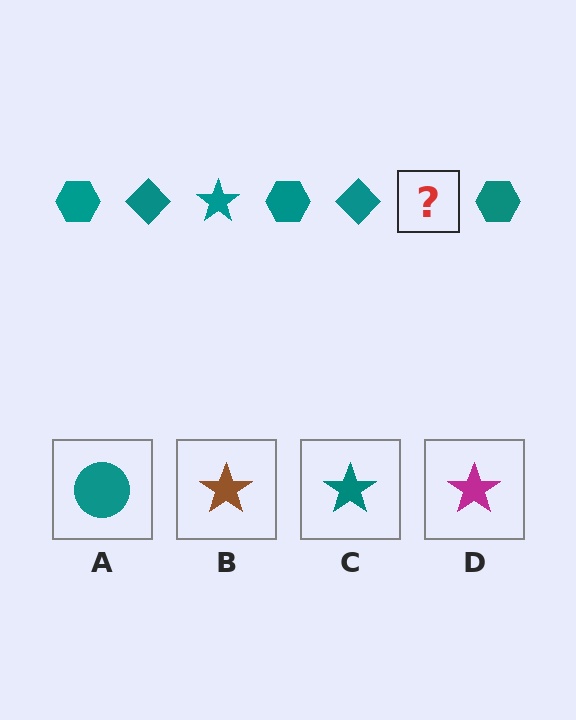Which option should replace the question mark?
Option C.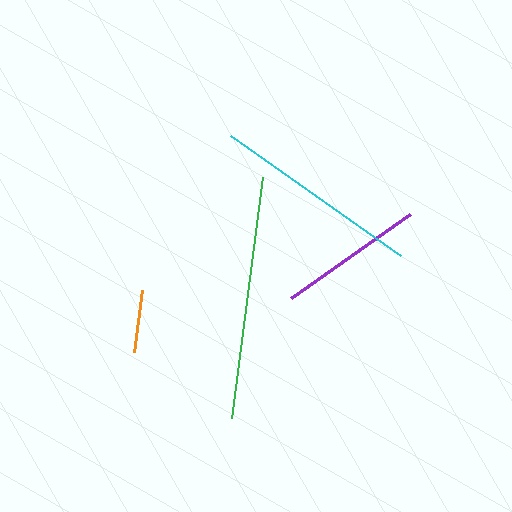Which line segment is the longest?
The green line is the longest at approximately 243 pixels.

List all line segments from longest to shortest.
From longest to shortest: green, cyan, purple, orange.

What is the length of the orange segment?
The orange segment is approximately 62 pixels long.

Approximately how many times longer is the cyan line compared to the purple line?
The cyan line is approximately 1.4 times the length of the purple line.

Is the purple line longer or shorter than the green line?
The green line is longer than the purple line.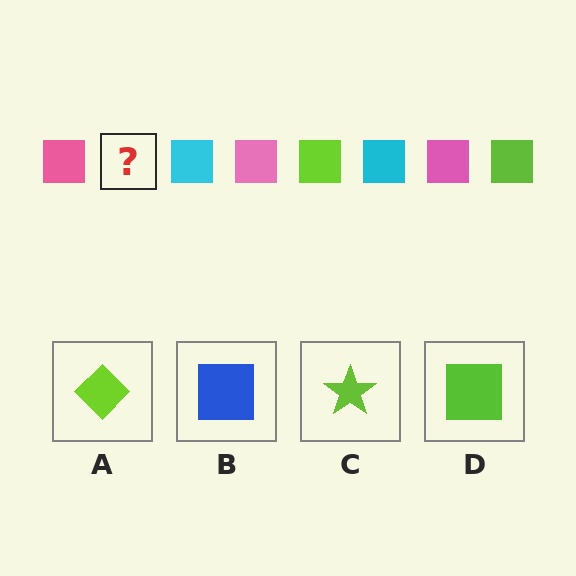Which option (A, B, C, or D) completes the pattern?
D.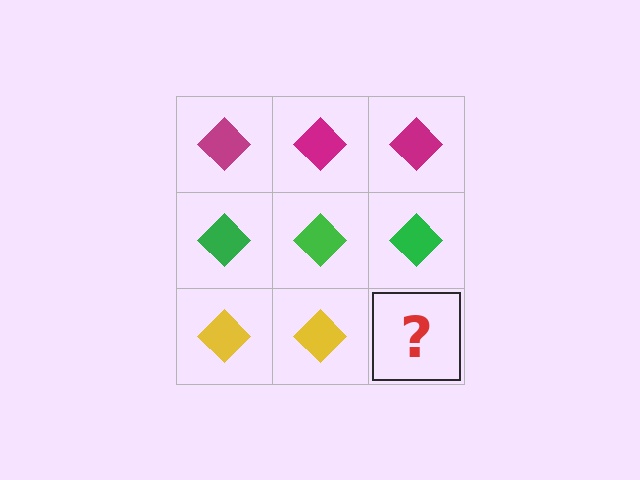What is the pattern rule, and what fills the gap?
The rule is that each row has a consistent color. The gap should be filled with a yellow diamond.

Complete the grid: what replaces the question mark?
The question mark should be replaced with a yellow diamond.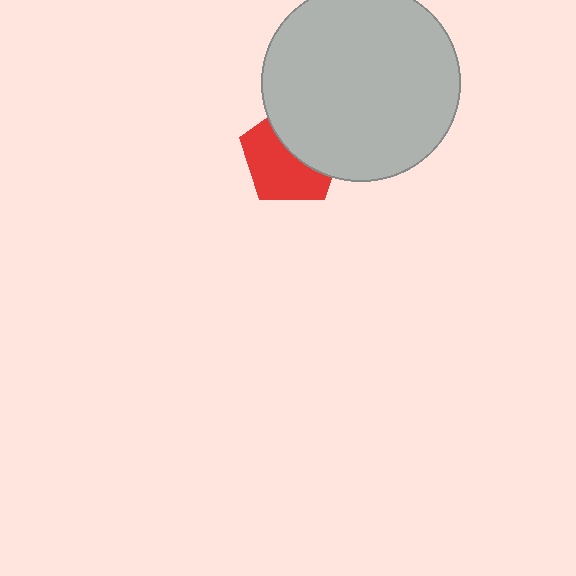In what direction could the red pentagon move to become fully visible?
The red pentagon could move toward the lower-left. That would shift it out from behind the light gray circle entirely.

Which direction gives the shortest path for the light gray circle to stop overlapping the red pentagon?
Moving toward the upper-right gives the shortest separation.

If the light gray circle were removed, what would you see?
You would see the complete red pentagon.